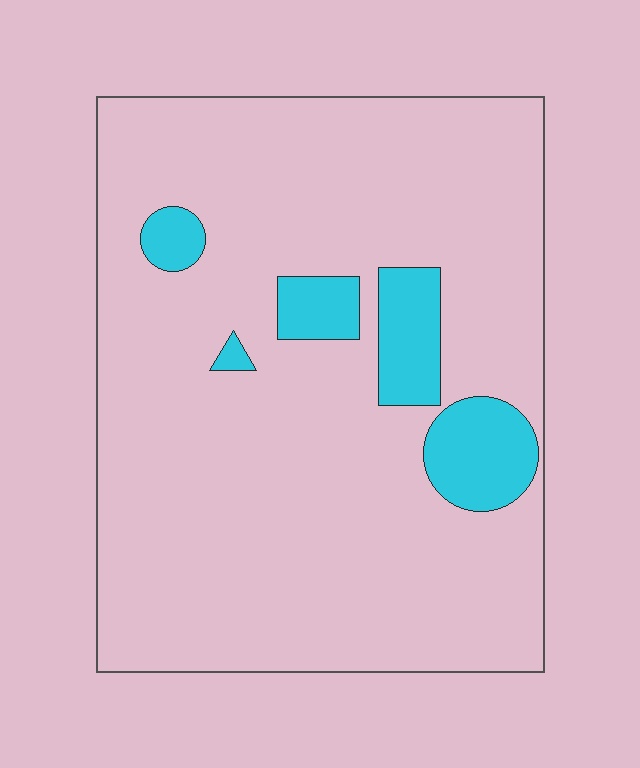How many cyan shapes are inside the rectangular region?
5.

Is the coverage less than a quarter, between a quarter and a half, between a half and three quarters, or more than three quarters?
Less than a quarter.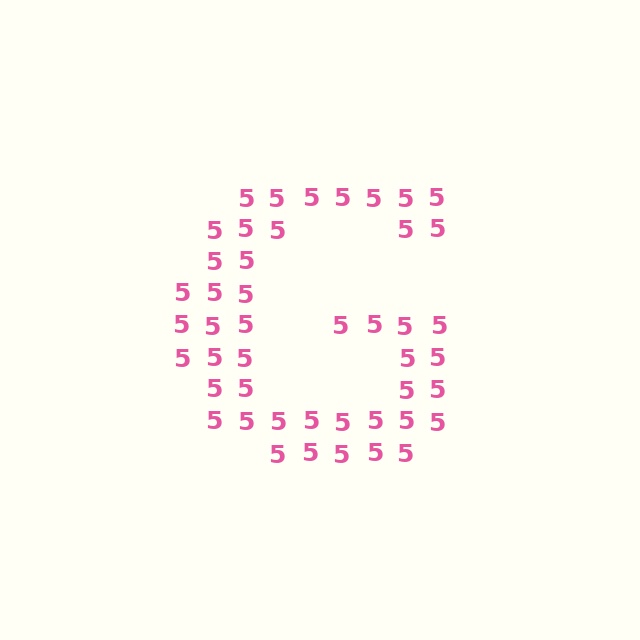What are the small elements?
The small elements are digit 5's.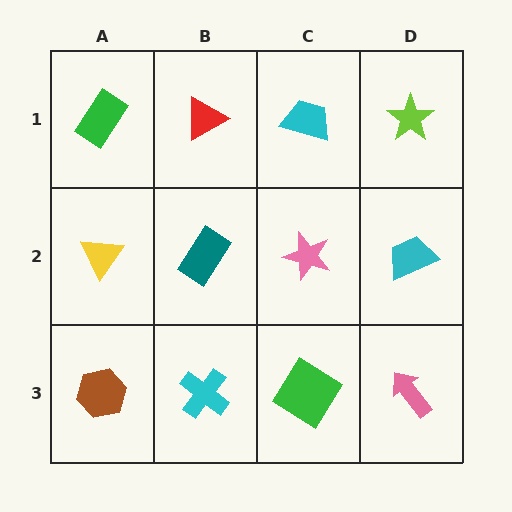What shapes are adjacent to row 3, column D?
A cyan trapezoid (row 2, column D), a green diamond (row 3, column C).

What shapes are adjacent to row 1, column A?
A yellow triangle (row 2, column A), a red triangle (row 1, column B).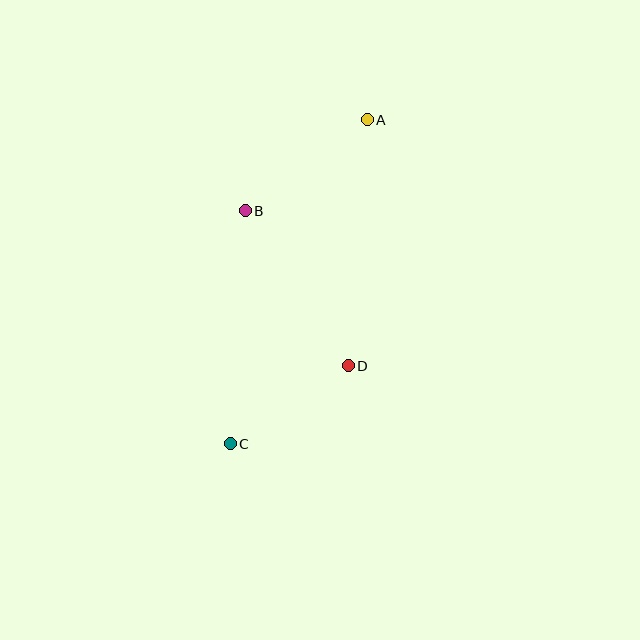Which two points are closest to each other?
Points C and D are closest to each other.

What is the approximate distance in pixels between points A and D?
The distance between A and D is approximately 247 pixels.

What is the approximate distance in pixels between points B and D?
The distance between B and D is approximately 186 pixels.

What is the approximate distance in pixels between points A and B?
The distance between A and B is approximately 152 pixels.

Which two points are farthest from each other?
Points A and C are farthest from each other.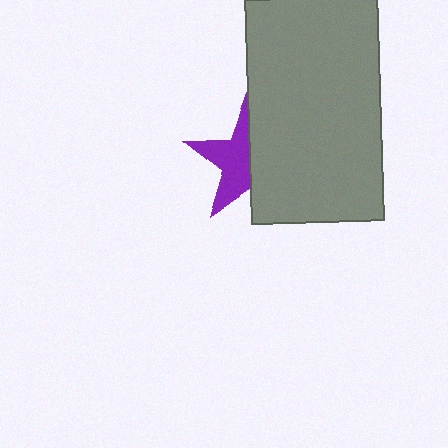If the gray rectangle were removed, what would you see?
You would see the complete purple star.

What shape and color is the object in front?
The object in front is a gray rectangle.